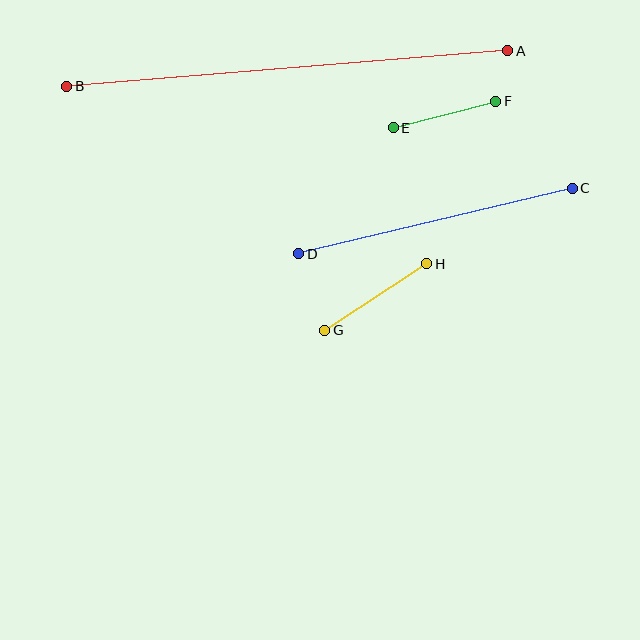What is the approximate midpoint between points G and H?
The midpoint is at approximately (376, 297) pixels.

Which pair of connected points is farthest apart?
Points A and B are farthest apart.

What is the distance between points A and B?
The distance is approximately 442 pixels.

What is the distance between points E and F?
The distance is approximately 106 pixels.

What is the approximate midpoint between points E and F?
The midpoint is at approximately (444, 115) pixels.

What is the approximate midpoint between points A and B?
The midpoint is at approximately (287, 69) pixels.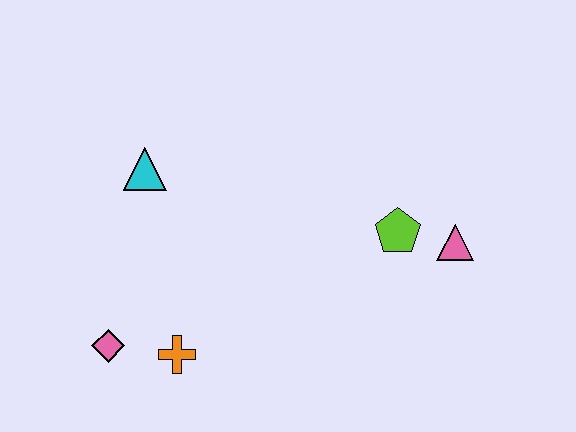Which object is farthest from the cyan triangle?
The pink triangle is farthest from the cyan triangle.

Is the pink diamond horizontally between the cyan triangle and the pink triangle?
No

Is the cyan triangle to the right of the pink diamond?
Yes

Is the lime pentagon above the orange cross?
Yes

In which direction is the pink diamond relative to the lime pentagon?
The pink diamond is to the left of the lime pentagon.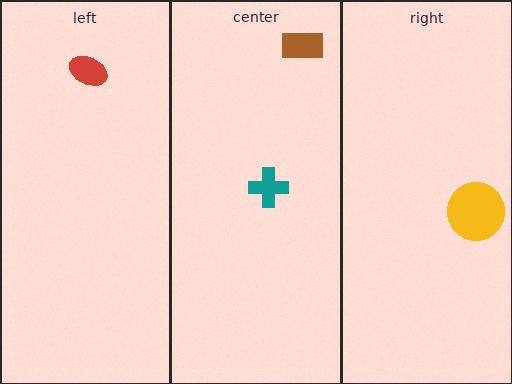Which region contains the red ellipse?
The left region.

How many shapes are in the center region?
2.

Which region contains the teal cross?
The center region.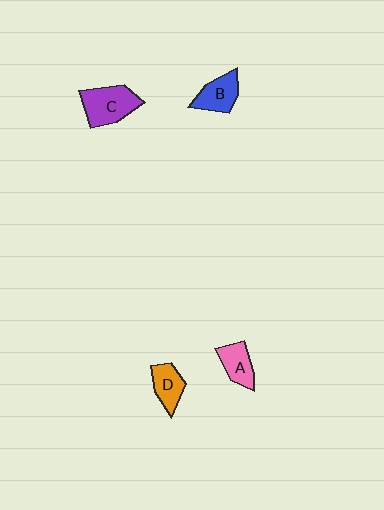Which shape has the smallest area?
Shape A (pink).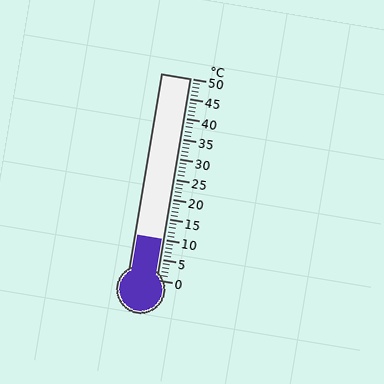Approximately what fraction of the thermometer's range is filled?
The thermometer is filled to approximately 20% of its range.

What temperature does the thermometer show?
The thermometer shows approximately 10°C.